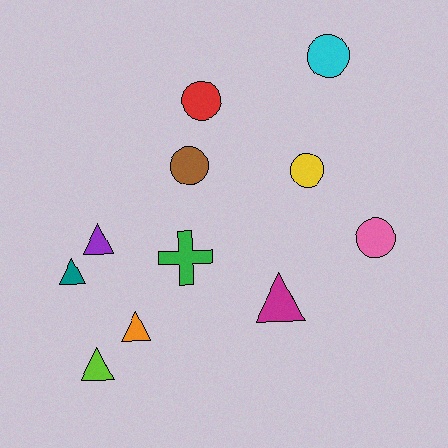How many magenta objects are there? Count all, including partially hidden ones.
There is 1 magenta object.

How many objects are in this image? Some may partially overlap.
There are 11 objects.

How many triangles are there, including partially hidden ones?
There are 5 triangles.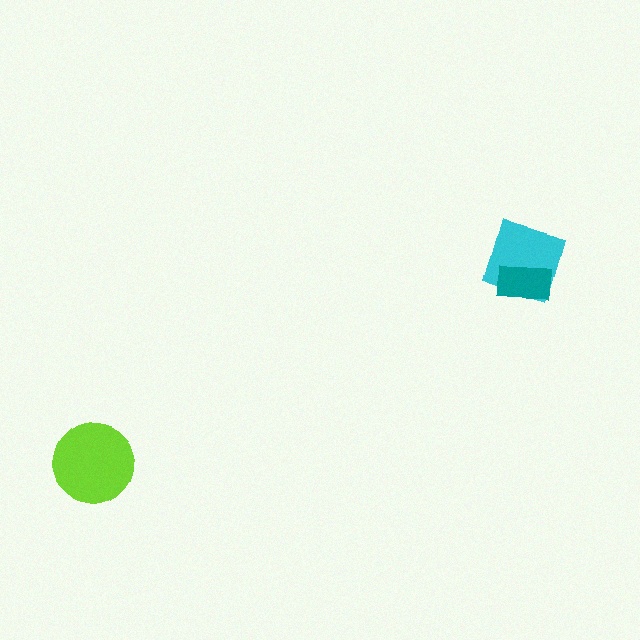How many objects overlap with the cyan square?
1 object overlaps with the cyan square.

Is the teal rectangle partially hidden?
No, no other shape covers it.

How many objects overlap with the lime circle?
0 objects overlap with the lime circle.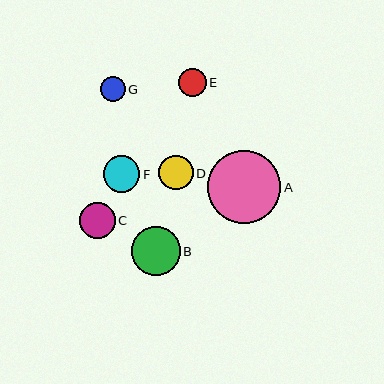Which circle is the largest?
Circle A is the largest with a size of approximately 73 pixels.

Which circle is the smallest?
Circle G is the smallest with a size of approximately 25 pixels.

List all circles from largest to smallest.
From largest to smallest: A, B, F, C, D, E, G.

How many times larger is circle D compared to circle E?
Circle D is approximately 1.2 times the size of circle E.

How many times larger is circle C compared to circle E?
Circle C is approximately 1.3 times the size of circle E.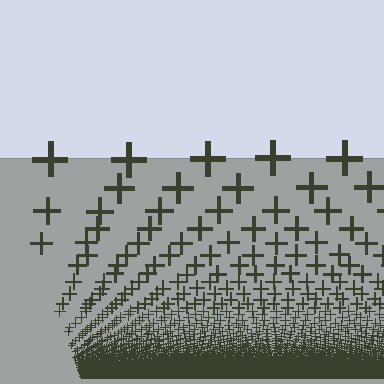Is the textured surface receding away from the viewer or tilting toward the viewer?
The surface appears to tilt toward the viewer. Texture elements get larger and sparser toward the top.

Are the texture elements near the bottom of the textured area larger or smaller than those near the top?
Smaller. The gradient is inverted — elements near the bottom are smaller and denser.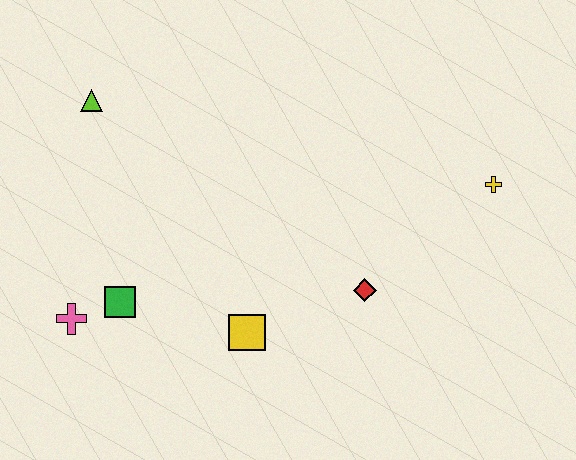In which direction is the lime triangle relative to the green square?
The lime triangle is above the green square.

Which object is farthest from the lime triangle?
The yellow cross is farthest from the lime triangle.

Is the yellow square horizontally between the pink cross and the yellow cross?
Yes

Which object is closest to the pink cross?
The green square is closest to the pink cross.